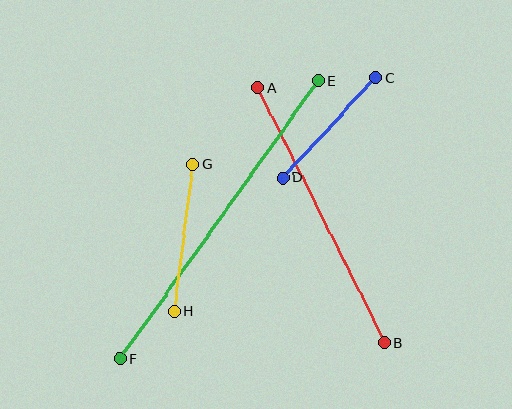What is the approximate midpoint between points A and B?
The midpoint is at approximately (321, 215) pixels.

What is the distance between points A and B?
The distance is approximately 284 pixels.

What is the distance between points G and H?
The distance is approximately 149 pixels.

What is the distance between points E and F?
The distance is approximately 342 pixels.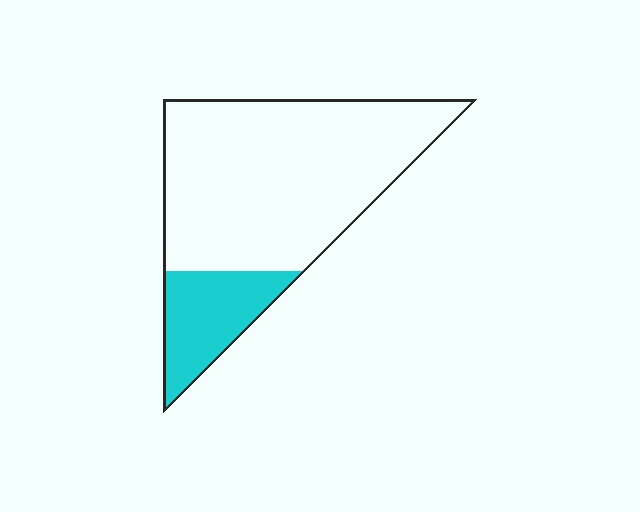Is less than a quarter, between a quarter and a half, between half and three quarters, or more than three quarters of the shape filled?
Less than a quarter.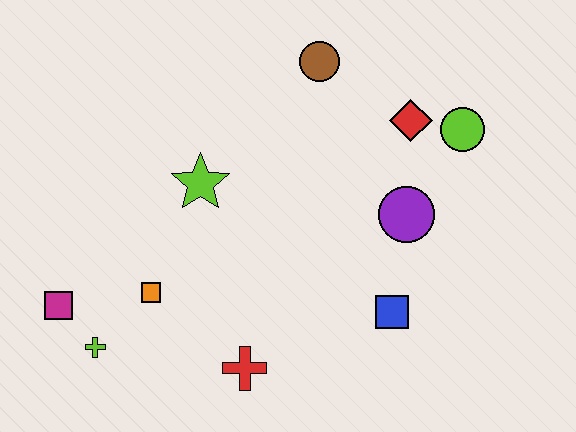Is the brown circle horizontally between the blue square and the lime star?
Yes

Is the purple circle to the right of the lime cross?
Yes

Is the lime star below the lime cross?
No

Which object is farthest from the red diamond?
The magenta square is farthest from the red diamond.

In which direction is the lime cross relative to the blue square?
The lime cross is to the left of the blue square.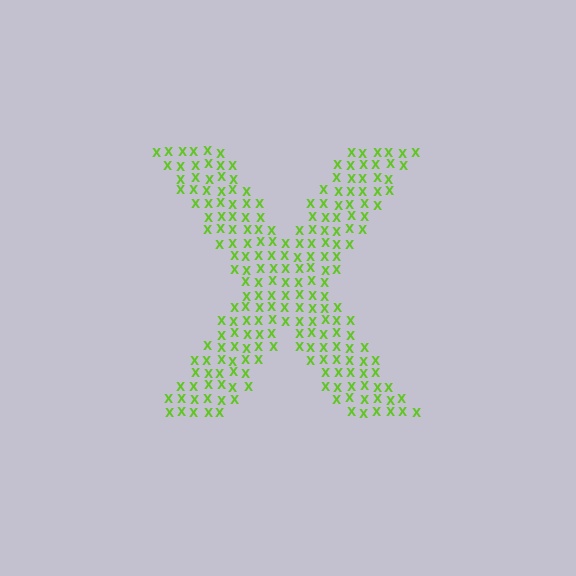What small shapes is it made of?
It is made of small letter X's.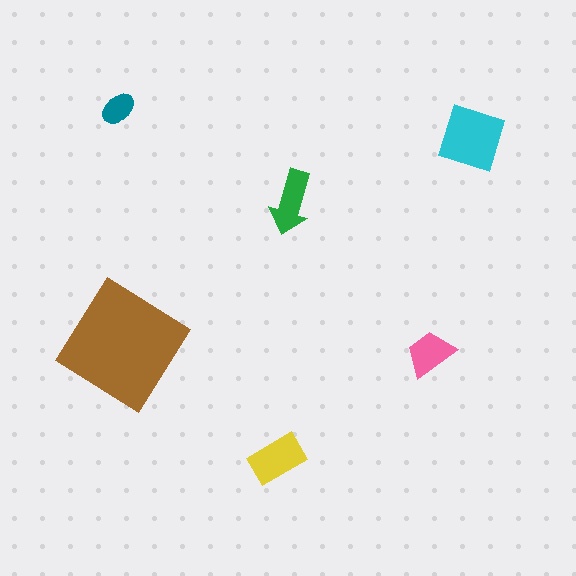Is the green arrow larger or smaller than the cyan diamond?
Smaller.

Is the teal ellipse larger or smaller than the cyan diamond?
Smaller.